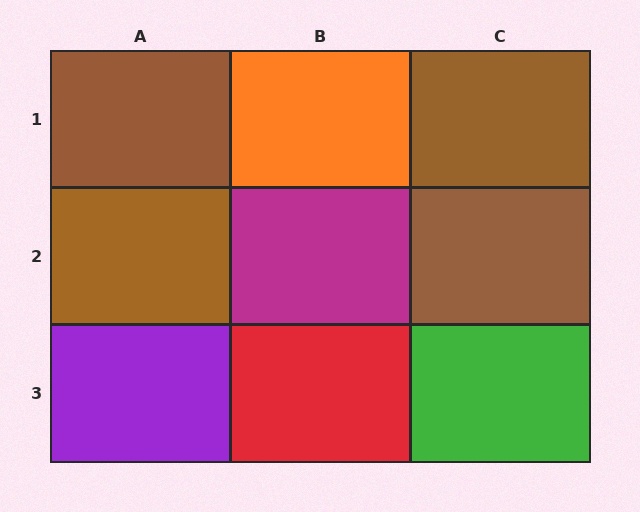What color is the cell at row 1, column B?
Orange.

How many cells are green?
1 cell is green.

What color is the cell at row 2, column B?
Magenta.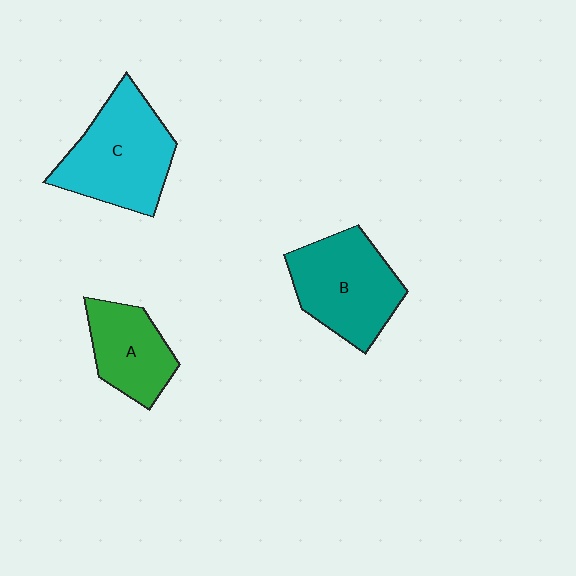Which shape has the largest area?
Shape C (cyan).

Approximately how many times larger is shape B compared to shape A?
Approximately 1.4 times.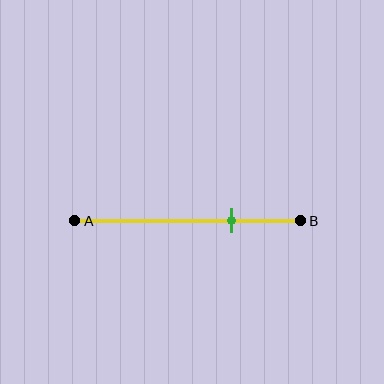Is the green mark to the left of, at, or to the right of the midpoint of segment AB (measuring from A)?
The green mark is to the right of the midpoint of segment AB.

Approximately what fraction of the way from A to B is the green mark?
The green mark is approximately 70% of the way from A to B.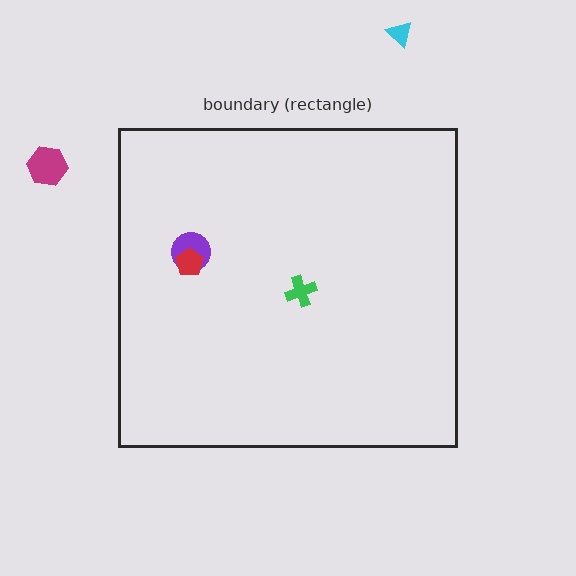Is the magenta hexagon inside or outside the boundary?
Outside.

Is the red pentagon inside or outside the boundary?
Inside.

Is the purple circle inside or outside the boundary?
Inside.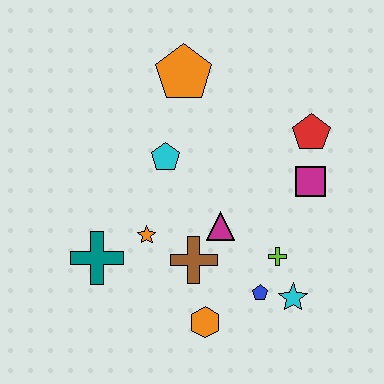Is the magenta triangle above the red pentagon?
No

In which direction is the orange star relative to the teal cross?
The orange star is to the right of the teal cross.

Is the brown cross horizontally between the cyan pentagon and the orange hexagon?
Yes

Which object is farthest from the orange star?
The red pentagon is farthest from the orange star.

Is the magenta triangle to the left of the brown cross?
No